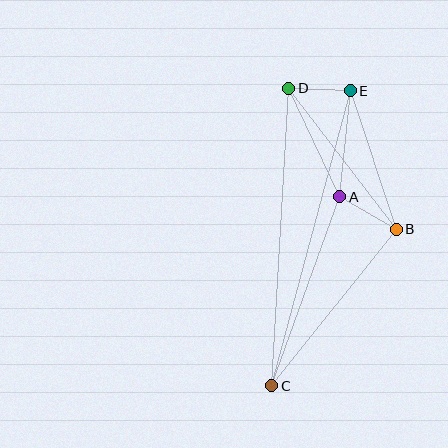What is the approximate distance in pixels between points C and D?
The distance between C and D is approximately 298 pixels.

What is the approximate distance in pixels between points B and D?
The distance between B and D is approximately 177 pixels.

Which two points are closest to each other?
Points D and E are closest to each other.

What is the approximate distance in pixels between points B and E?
The distance between B and E is approximately 146 pixels.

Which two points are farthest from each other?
Points C and E are farthest from each other.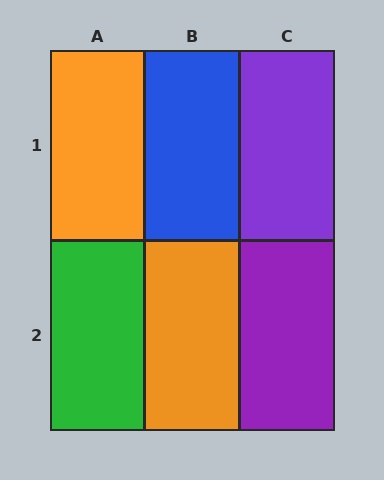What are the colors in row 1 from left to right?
Orange, blue, purple.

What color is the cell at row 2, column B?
Orange.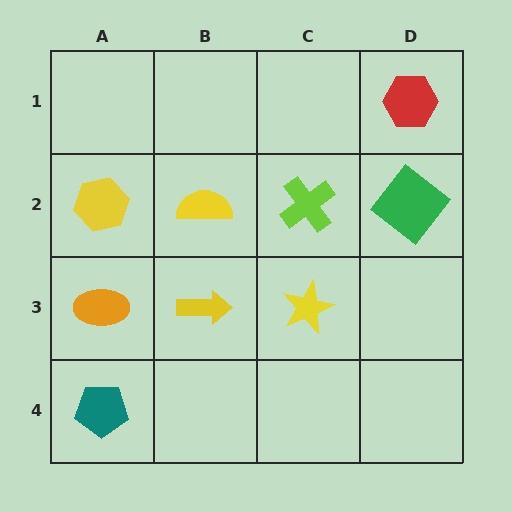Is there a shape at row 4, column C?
No, that cell is empty.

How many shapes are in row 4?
1 shape.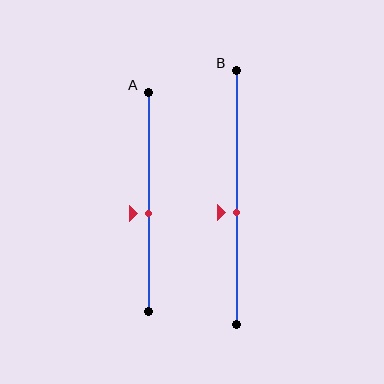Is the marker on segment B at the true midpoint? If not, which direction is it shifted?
No, the marker on segment B is shifted downward by about 6% of the segment length.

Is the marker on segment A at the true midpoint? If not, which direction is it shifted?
No, the marker on segment A is shifted downward by about 5% of the segment length.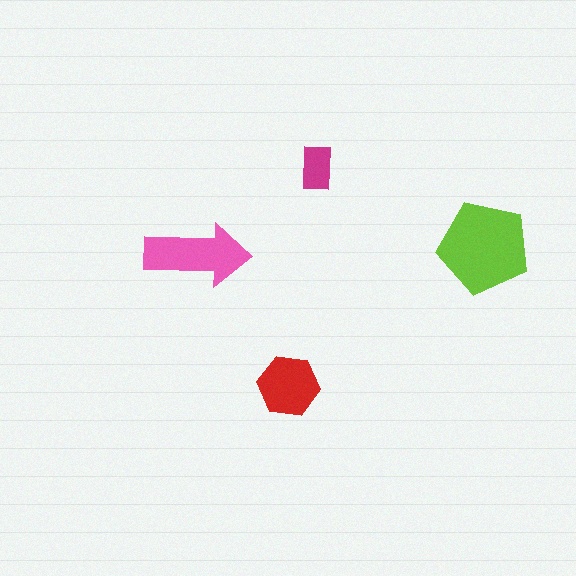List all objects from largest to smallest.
The lime pentagon, the pink arrow, the red hexagon, the magenta rectangle.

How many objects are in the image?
There are 4 objects in the image.